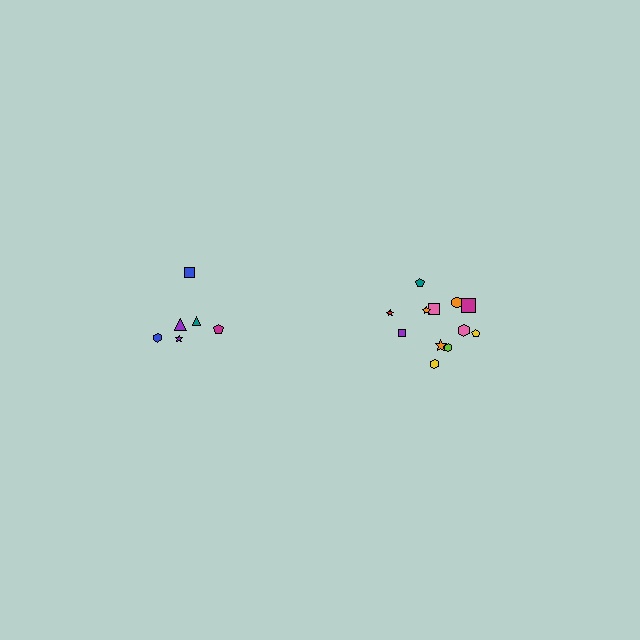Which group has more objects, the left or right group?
The right group.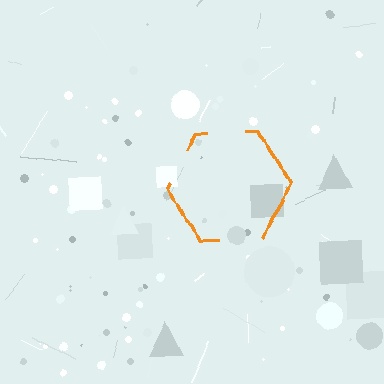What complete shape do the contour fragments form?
The contour fragments form a hexagon.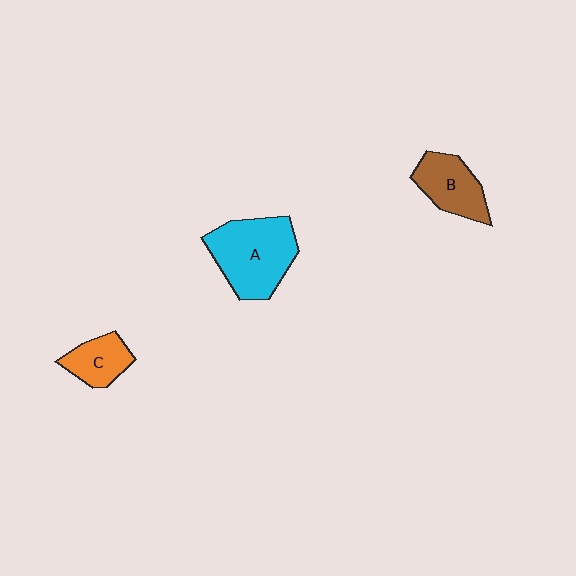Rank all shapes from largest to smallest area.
From largest to smallest: A (cyan), B (brown), C (orange).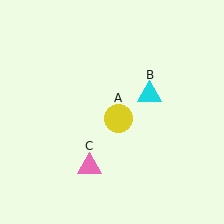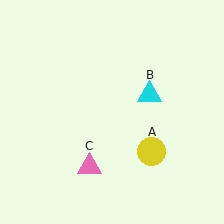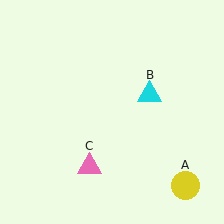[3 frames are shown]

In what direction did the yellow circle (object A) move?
The yellow circle (object A) moved down and to the right.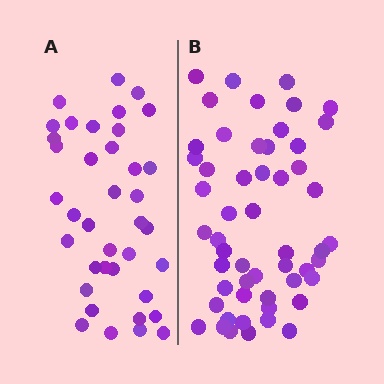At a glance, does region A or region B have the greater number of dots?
Region B (the right region) has more dots.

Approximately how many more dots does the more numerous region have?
Region B has approximately 15 more dots than region A.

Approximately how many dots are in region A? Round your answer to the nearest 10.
About 40 dots. (The exact count is 38, which rounds to 40.)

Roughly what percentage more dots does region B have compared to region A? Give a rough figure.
About 40% more.